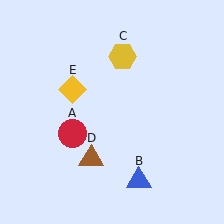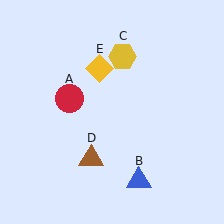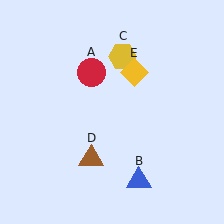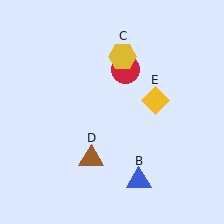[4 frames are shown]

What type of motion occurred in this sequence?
The red circle (object A), yellow diamond (object E) rotated clockwise around the center of the scene.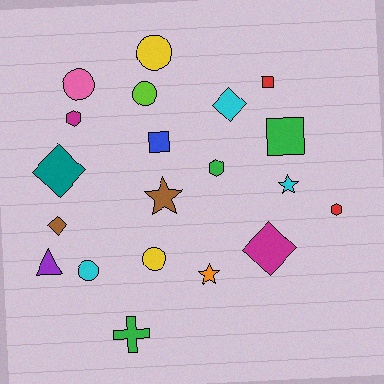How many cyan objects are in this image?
There are 3 cyan objects.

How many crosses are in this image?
There is 1 cross.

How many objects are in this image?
There are 20 objects.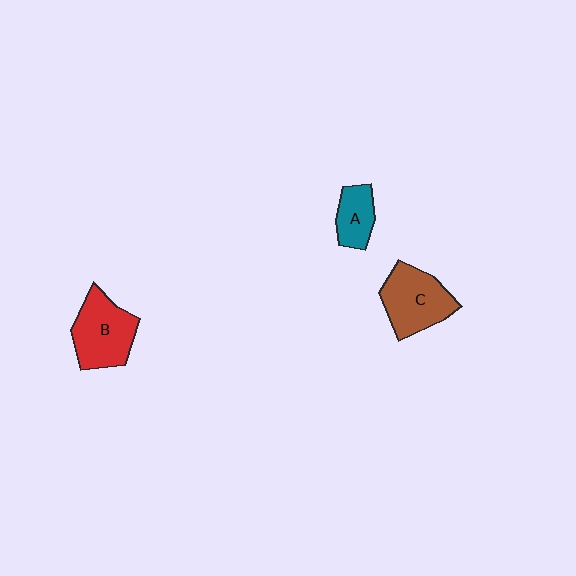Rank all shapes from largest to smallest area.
From largest to smallest: B (red), C (brown), A (teal).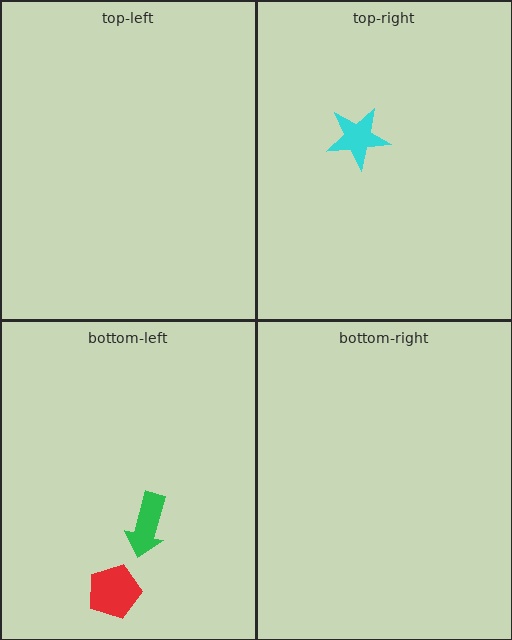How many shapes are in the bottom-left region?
2.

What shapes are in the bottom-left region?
The green arrow, the red pentagon.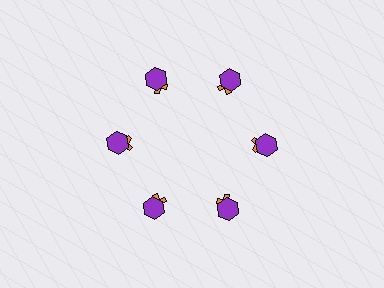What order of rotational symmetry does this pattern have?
This pattern has 6-fold rotational symmetry.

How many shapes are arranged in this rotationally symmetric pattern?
There are 12 shapes, arranged in 6 groups of 2.